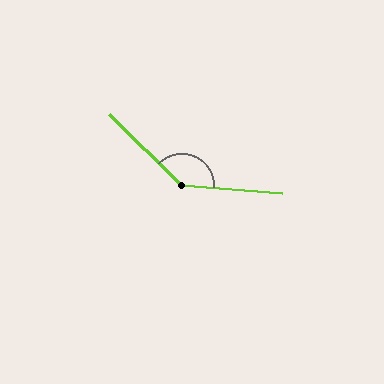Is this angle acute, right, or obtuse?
It is obtuse.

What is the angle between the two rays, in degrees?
Approximately 140 degrees.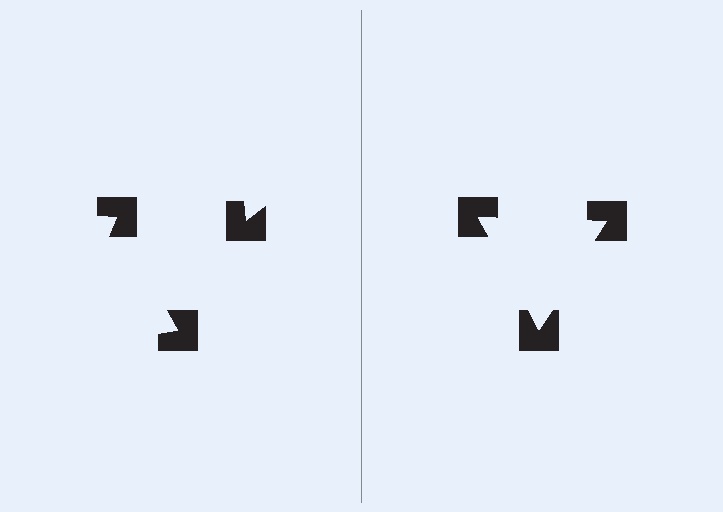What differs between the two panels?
The notched squares are positioned identically on both sides; only the wedge orientations differ. On the right they align to a triangle; on the left they are misaligned.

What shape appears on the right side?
An illusory triangle.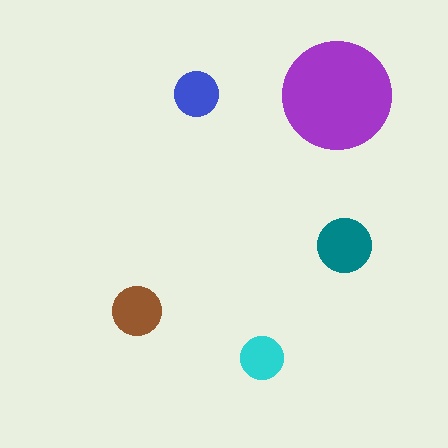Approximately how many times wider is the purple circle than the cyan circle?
About 2.5 times wider.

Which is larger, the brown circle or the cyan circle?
The brown one.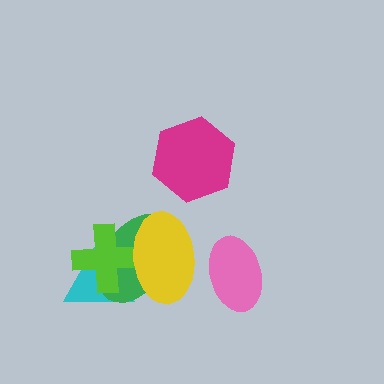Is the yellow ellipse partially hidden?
No, no other shape covers it.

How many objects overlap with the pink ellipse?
1 object overlaps with the pink ellipse.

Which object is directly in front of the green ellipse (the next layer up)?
The lime cross is directly in front of the green ellipse.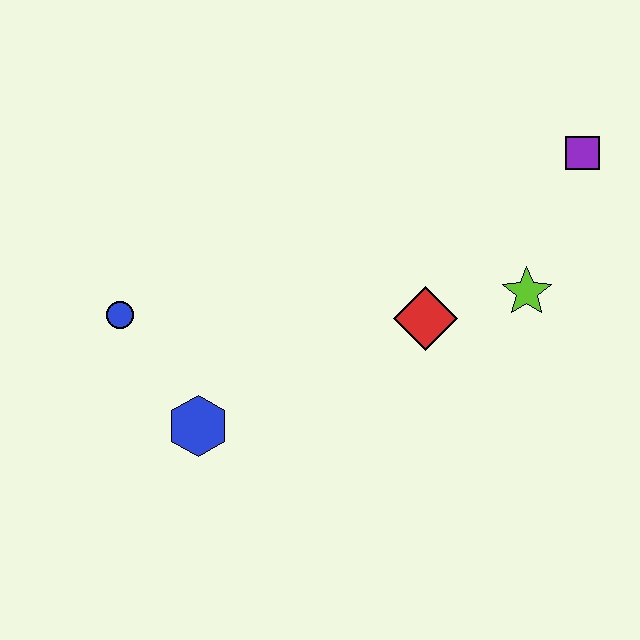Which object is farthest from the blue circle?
The purple square is farthest from the blue circle.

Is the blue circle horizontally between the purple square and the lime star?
No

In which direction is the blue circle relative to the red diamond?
The blue circle is to the left of the red diamond.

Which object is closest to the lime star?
The red diamond is closest to the lime star.